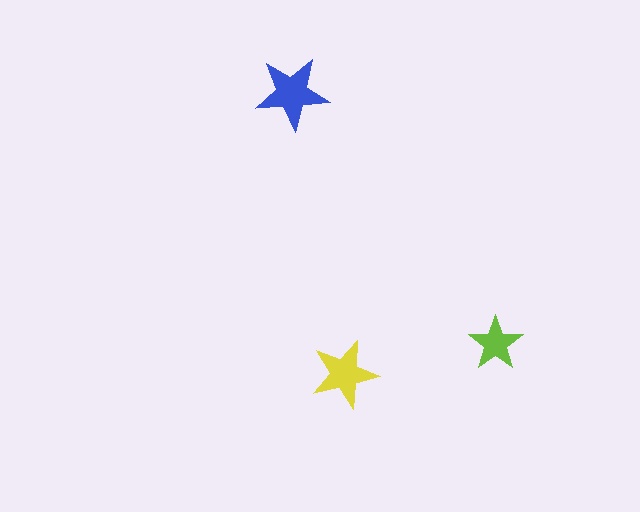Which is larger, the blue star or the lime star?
The blue one.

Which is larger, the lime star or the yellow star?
The yellow one.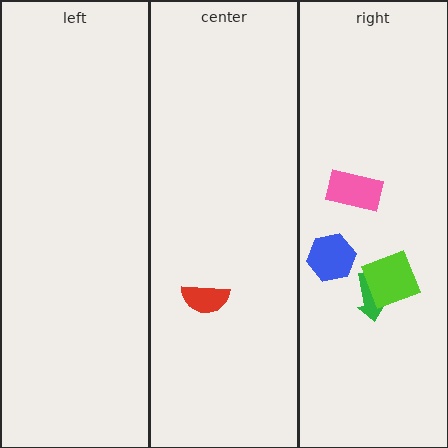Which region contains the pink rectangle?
The right region.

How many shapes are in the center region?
1.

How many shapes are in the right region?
4.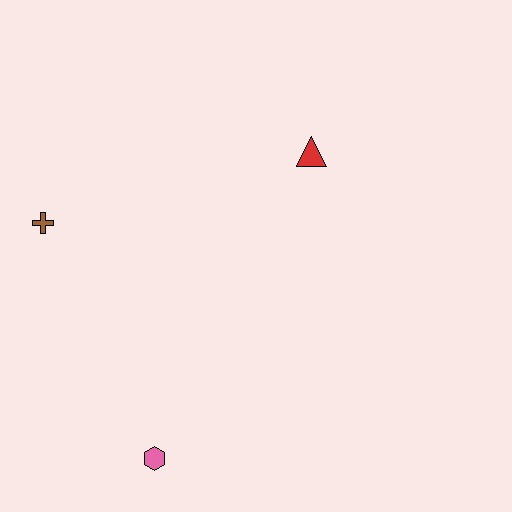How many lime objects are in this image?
There are no lime objects.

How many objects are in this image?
There are 3 objects.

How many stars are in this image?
There are no stars.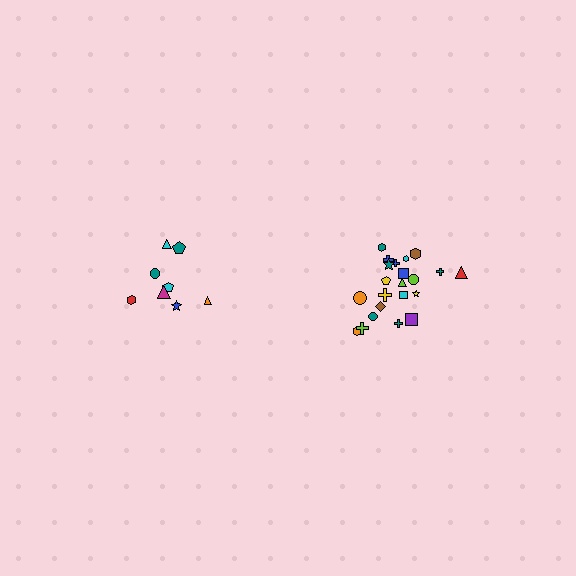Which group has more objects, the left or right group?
The right group.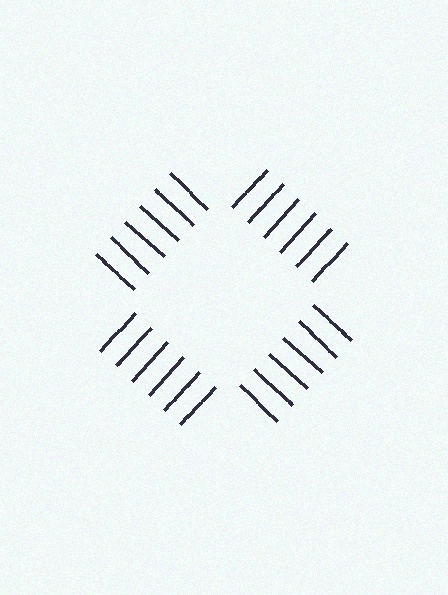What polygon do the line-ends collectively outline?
An illusory square — the line segments terminate on its edges but no continuous stroke is drawn.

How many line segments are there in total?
24 — 6 along each of the 4 edges.